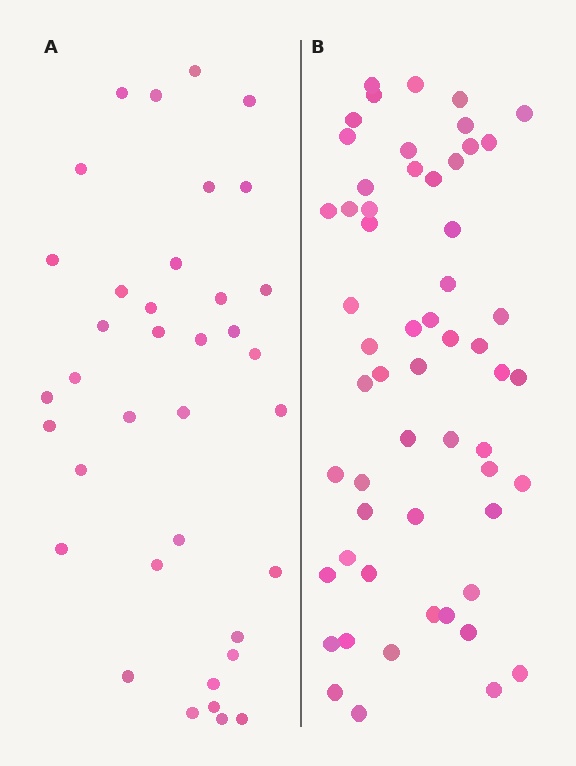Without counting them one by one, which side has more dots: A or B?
Region B (the right region) has more dots.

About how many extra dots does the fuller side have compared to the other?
Region B has approximately 20 more dots than region A.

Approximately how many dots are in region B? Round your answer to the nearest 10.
About 60 dots. (The exact count is 57, which rounds to 60.)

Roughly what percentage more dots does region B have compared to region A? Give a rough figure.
About 55% more.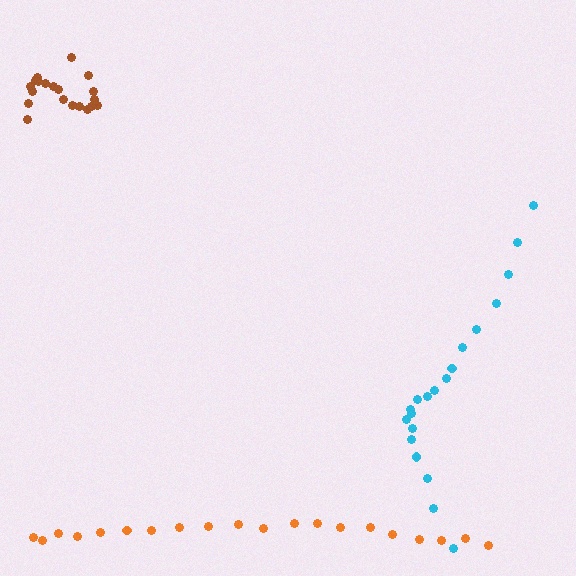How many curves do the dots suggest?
There are 3 distinct paths.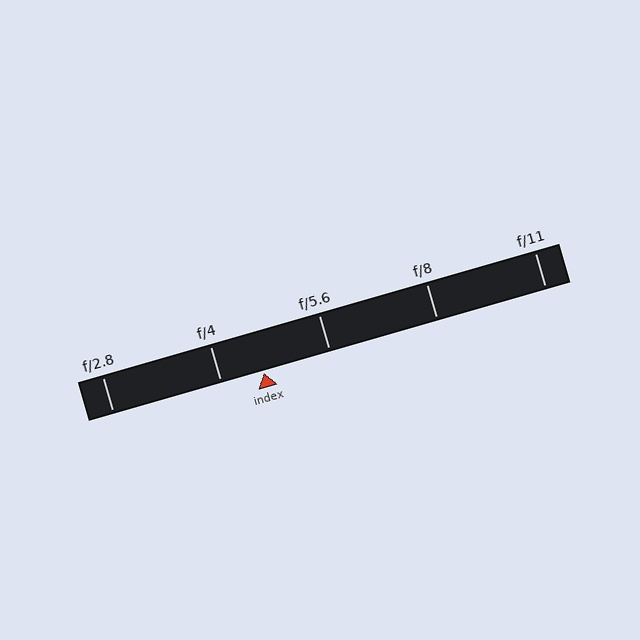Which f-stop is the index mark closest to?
The index mark is closest to f/4.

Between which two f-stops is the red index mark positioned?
The index mark is between f/4 and f/5.6.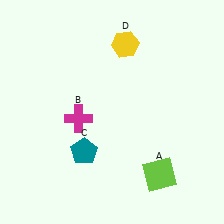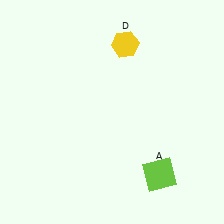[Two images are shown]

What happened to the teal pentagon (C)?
The teal pentagon (C) was removed in Image 2. It was in the bottom-left area of Image 1.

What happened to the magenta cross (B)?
The magenta cross (B) was removed in Image 2. It was in the bottom-left area of Image 1.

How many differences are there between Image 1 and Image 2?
There are 2 differences between the two images.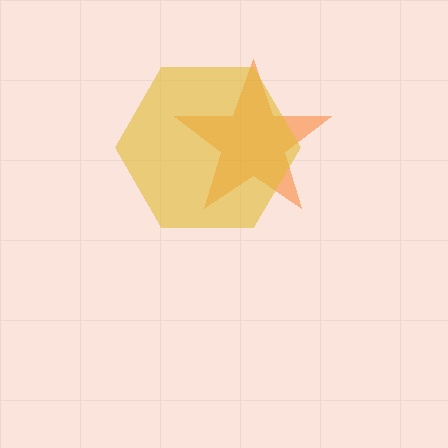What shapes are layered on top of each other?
The layered shapes are: an orange star, a yellow hexagon.